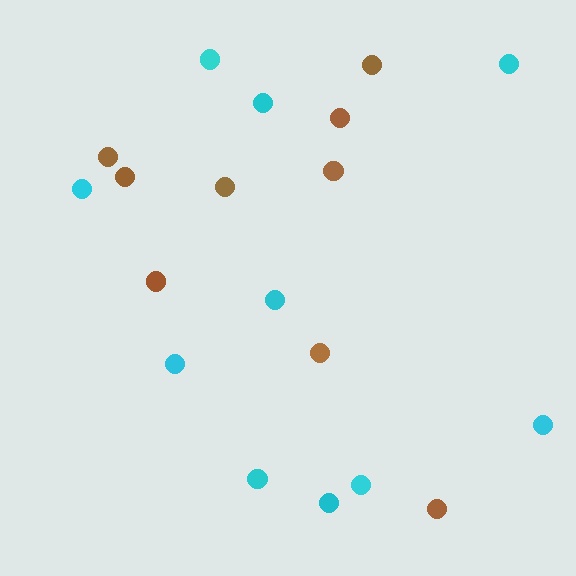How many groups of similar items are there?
There are 2 groups: one group of cyan circles (10) and one group of brown circles (9).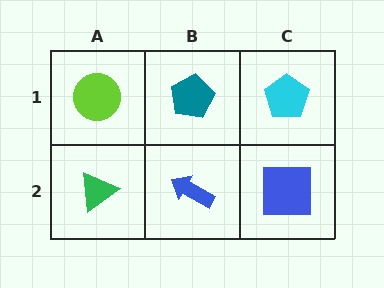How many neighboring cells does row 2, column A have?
2.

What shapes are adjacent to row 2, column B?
A teal pentagon (row 1, column B), a green triangle (row 2, column A), a blue square (row 2, column C).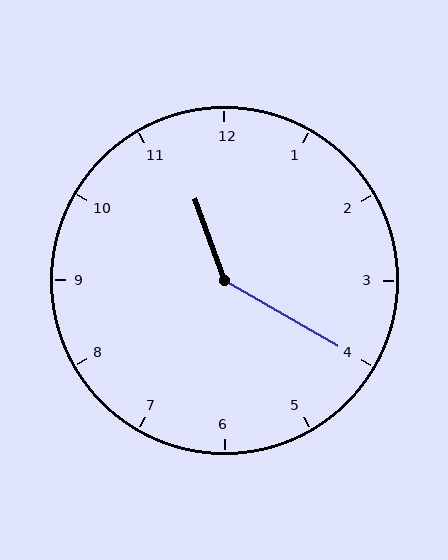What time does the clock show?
11:20.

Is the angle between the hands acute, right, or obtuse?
It is obtuse.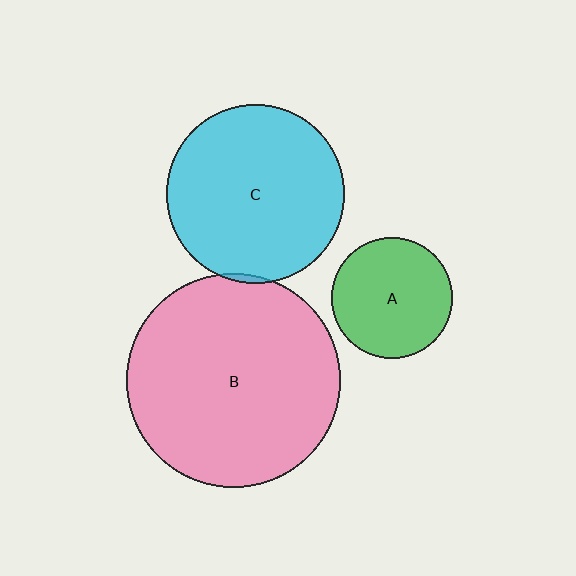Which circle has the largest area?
Circle B (pink).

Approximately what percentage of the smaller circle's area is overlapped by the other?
Approximately 5%.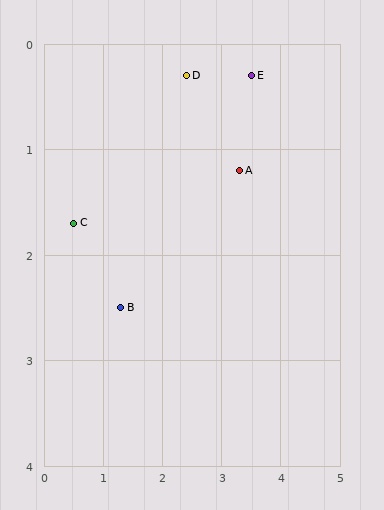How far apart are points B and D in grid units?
Points B and D are about 2.5 grid units apart.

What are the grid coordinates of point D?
Point D is at approximately (2.4, 0.3).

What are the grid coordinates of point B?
Point B is at approximately (1.3, 2.5).